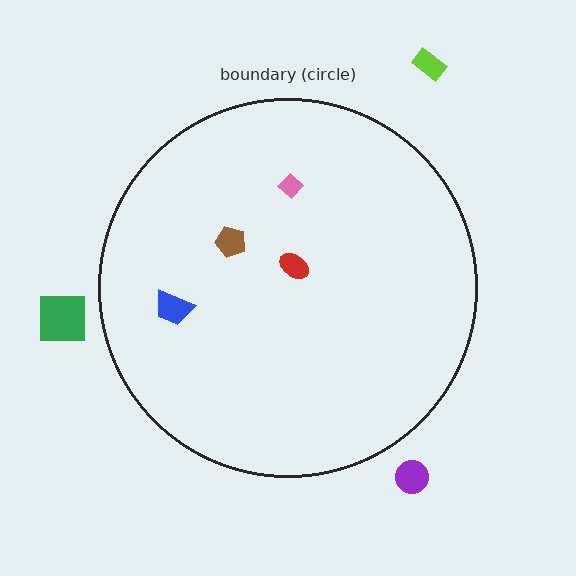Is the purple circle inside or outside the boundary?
Outside.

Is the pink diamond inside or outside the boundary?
Inside.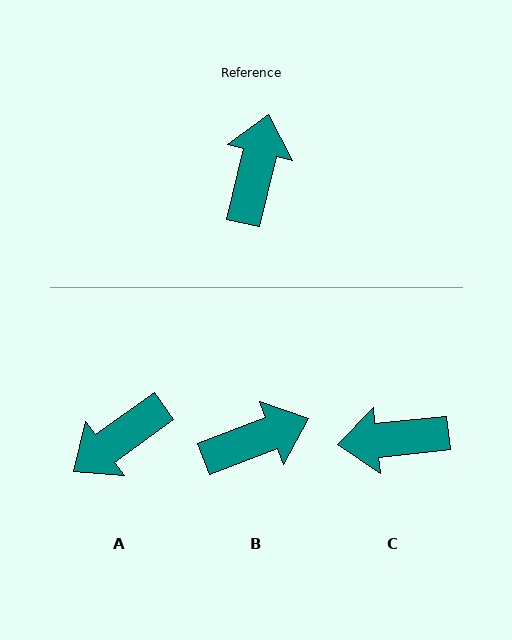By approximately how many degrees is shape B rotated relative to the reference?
Approximately 56 degrees clockwise.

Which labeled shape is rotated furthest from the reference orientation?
A, about 139 degrees away.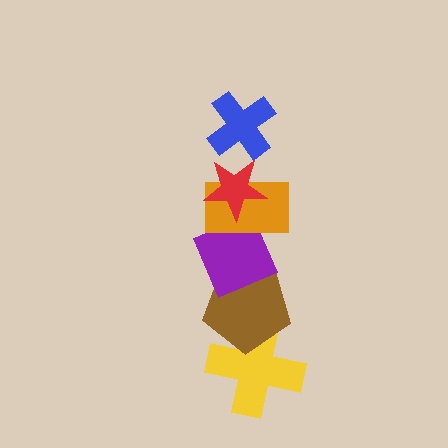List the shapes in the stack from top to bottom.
From top to bottom: the blue cross, the red star, the orange rectangle, the purple diamond, the brown pentagon, the yellow cross.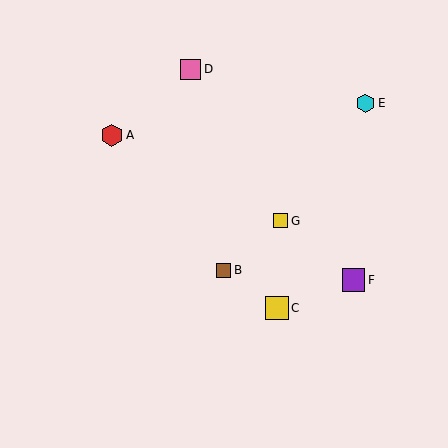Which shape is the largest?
The yellow square (labeled C) is the largest.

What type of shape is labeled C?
Shape C is a yellow square.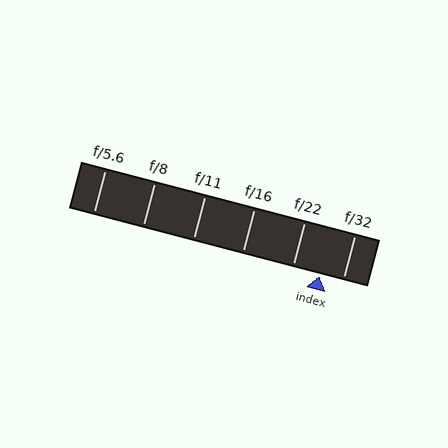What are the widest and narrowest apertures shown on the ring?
The widest aperture shown is f/5.6 and the narrowest is f/32.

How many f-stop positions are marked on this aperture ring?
There are 6 f-stop positions marked.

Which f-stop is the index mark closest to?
The index mark is closest to f/32.